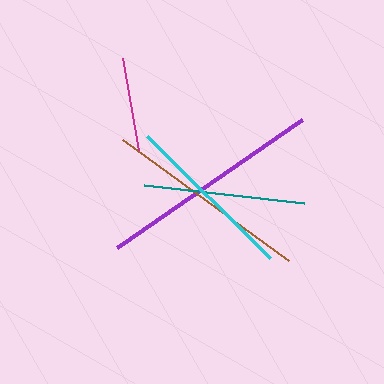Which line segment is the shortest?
The magenta line is the shortest at approximately 94 pixels.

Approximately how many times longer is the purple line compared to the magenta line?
The purple line is approximately 2.4 times the length of the magenta line.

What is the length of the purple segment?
The purple segment is approximately 225 pixels long.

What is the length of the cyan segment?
The cyan segment is approximately 173 pixels long.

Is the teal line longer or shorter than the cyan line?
The cyan line is longer than the teal line.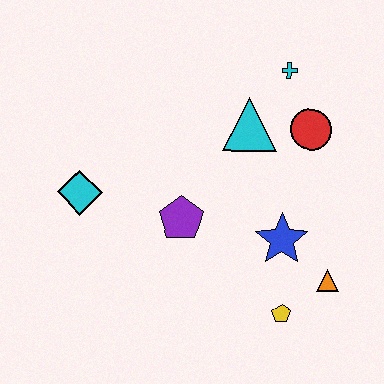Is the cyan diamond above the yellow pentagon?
Yes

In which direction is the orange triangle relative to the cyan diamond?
The orange triangle is to the right of the cyan diamond.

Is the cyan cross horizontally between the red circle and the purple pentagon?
Yes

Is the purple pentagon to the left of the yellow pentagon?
Yes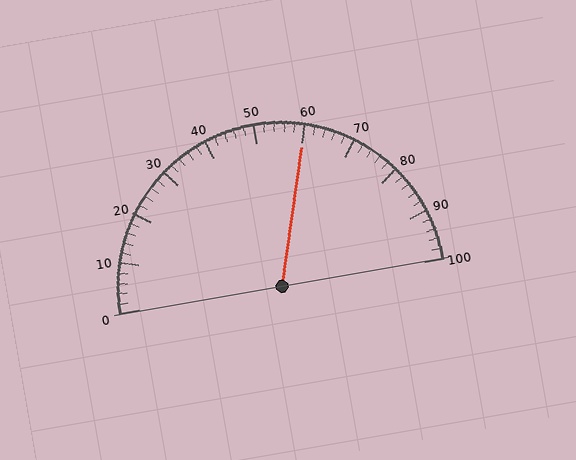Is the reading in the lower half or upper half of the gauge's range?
The reading is in the upper half of the range (0 to 100).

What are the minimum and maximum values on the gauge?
The gauge ranges from 0 to 100.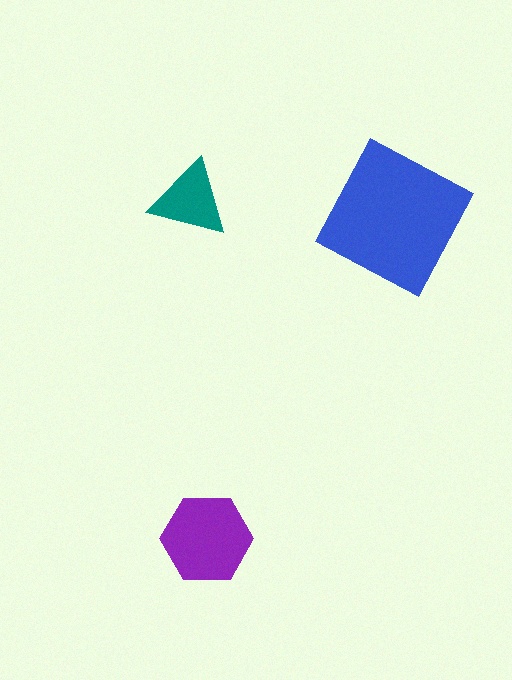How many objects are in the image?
There are 3 objects in the image.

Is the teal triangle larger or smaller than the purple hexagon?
Smaller.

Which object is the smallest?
The teal triangle.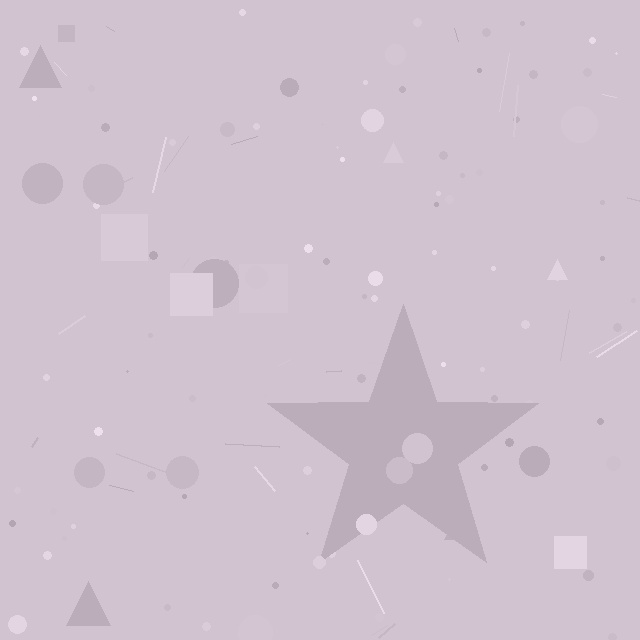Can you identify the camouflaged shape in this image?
The camouflaged shape is a star.